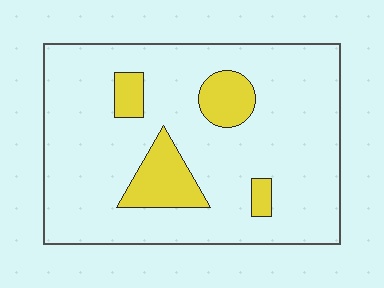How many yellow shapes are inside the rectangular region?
4.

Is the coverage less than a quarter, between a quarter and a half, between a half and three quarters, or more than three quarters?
Less than a quarter.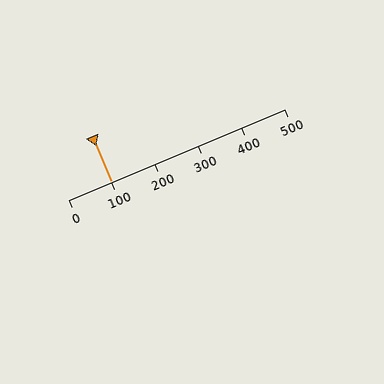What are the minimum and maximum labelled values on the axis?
The axis runs from 0 to 500.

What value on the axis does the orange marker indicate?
The marker indicates approximately 100.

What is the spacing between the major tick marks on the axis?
The major ticks are spaced 100 apart.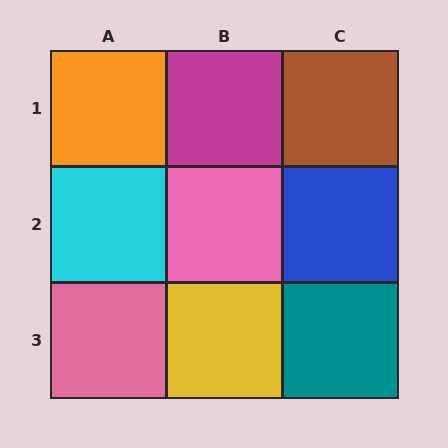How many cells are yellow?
1 cell is yellow.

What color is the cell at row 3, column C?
Teal.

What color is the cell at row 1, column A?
Orange.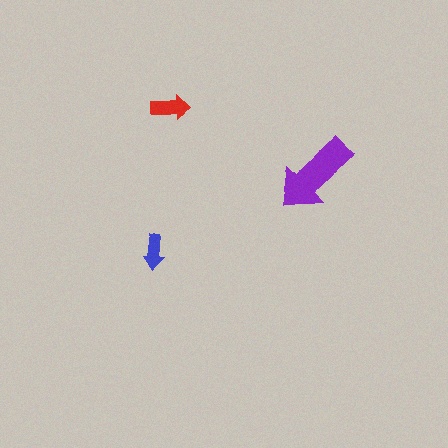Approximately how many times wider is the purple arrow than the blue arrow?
About 2.5 times wider.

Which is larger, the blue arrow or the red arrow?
The red one.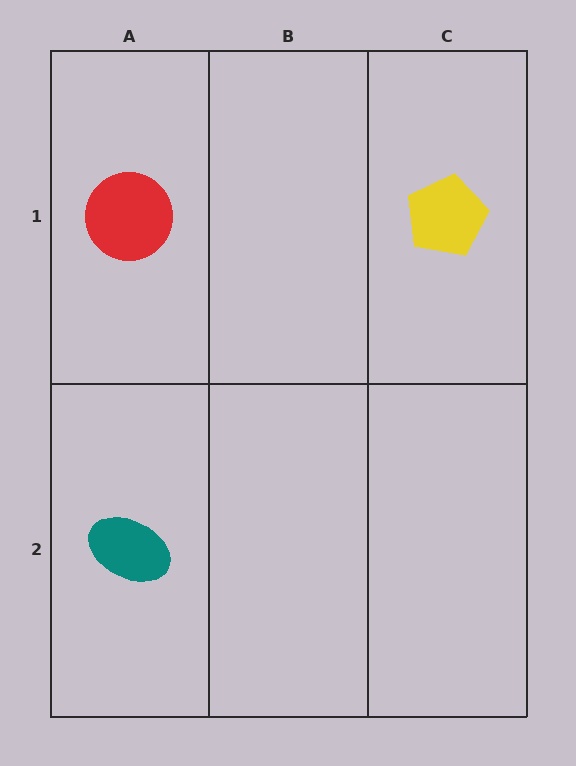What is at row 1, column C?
A yellow pentagon.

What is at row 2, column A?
A teal ellipse.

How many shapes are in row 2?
1 shape.